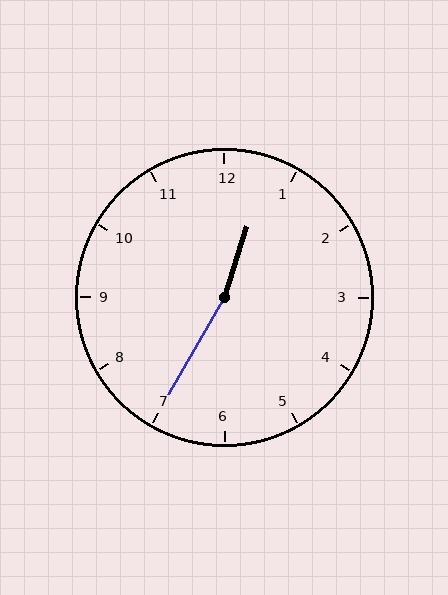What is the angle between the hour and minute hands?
Approximately 168 degrees.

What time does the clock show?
12:35.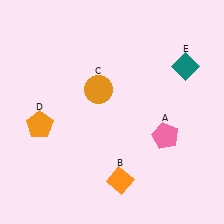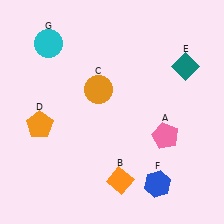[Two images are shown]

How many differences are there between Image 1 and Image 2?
There are 2 differences between the two images.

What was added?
A blue hexagon (F), a cyan circle (G) were added in Image 2.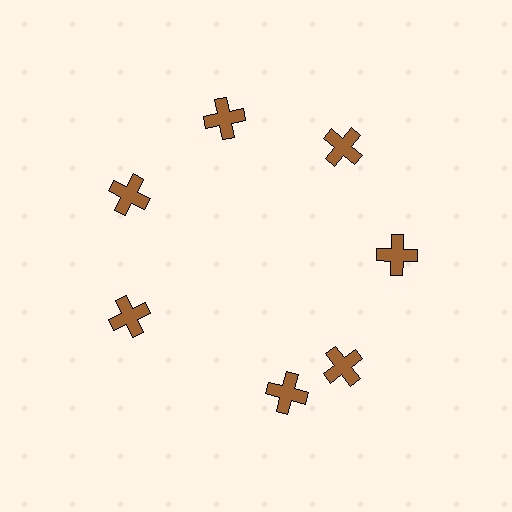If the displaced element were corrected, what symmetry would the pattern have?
It would have 7-fold rotational symmetry — the pattern would map onto itself every 51 degrees.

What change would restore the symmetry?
The symmetry would be restored by rotating it back into even spacing with its neighbors so that all 7 crosses sit at equal angles and equal distance from the center.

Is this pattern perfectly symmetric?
No. The 7 brown crosses are arranged in a ring, but one element near the 6 o'clock position is rotated out of alignment along the ring, breaking the 7-fold rotational symmetry.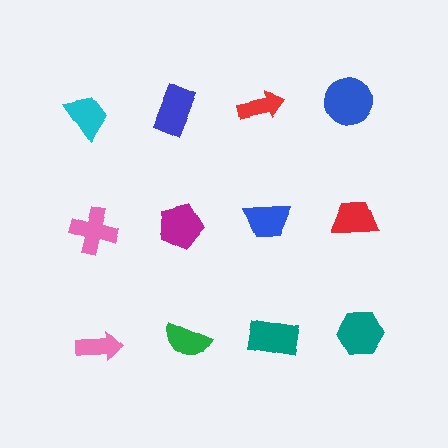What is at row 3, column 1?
A pink arrow.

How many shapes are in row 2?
4 shapes.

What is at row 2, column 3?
A blue trapezoid.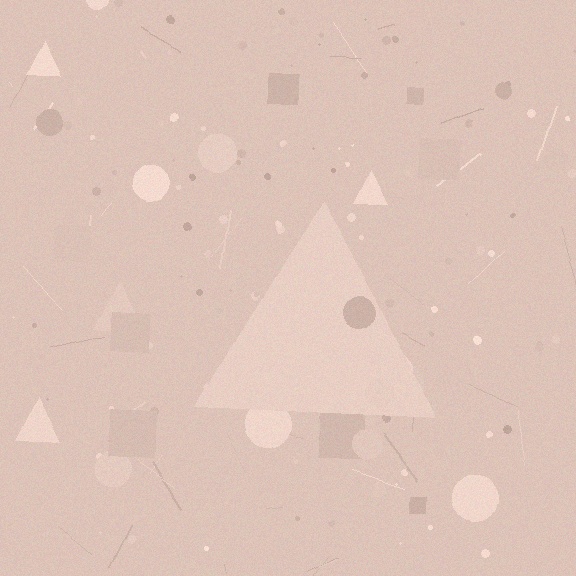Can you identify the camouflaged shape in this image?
The camouflaged shape is a triangle.